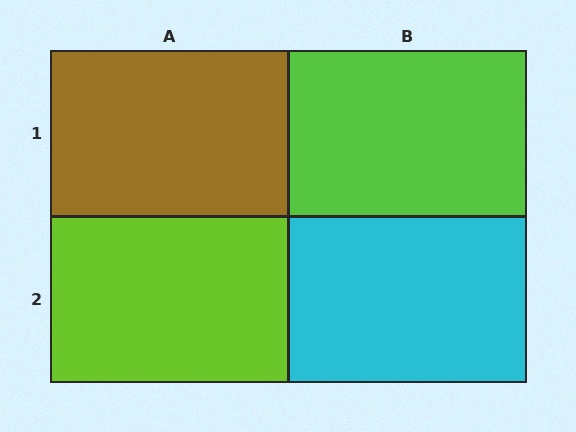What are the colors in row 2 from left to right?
Lime, cyan.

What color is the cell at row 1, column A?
Brown.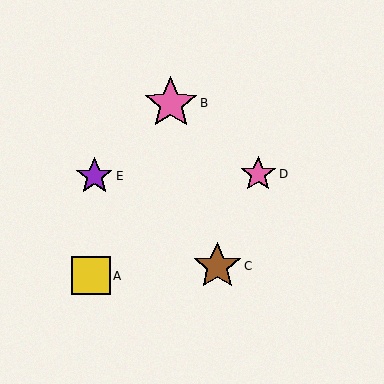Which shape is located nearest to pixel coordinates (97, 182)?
The purple star (labeled E) at (94, 176) is nearest to that location.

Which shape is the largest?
The pink star (labeled B) is the largest.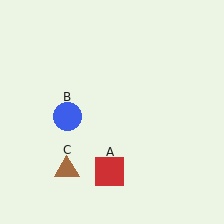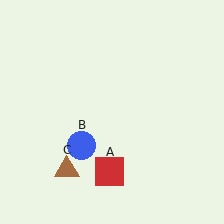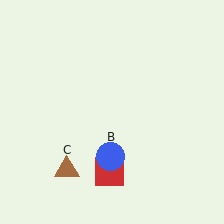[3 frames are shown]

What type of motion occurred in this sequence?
The blue circle (object B) rotated counterclockwise around the center of the scene.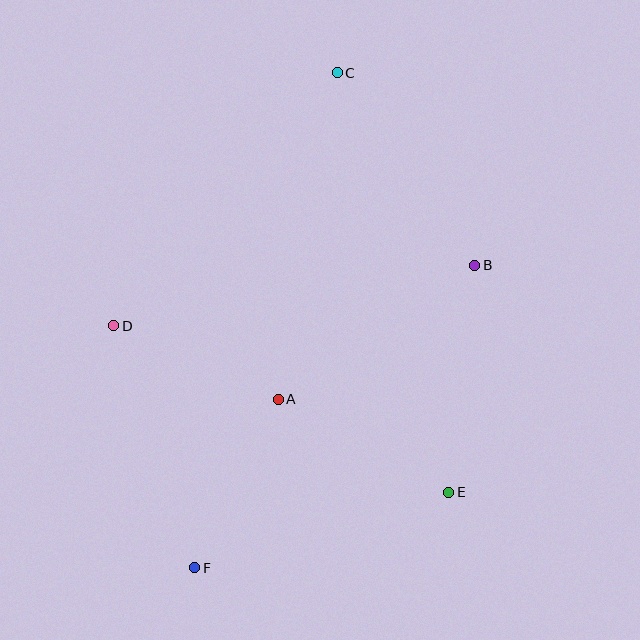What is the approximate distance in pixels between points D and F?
The distance between D and F is approximately 255 pixels.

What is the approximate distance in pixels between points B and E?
The distance between B and E is approximately 228 pixels.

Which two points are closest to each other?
Points A and D are closest to each other.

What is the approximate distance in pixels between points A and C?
The distance between A and C is approximately 332 pixels.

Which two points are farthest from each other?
Points C and F are farthest from each other.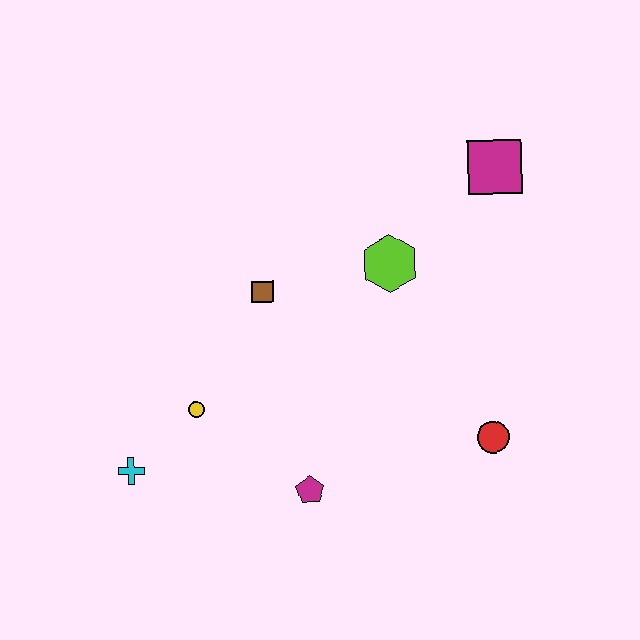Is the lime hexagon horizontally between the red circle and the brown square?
Yes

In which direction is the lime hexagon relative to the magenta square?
The lime hexagon is to the left of the magenta square.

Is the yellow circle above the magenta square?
No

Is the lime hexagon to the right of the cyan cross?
Yes